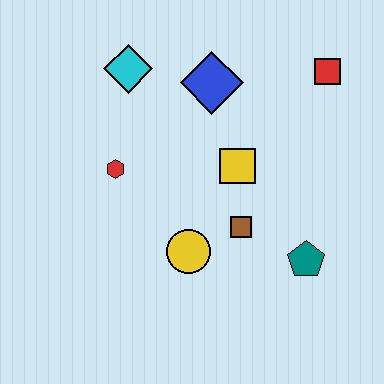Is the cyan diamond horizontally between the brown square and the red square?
No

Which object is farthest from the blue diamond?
The teal pentagon is farthest from the blue diamond.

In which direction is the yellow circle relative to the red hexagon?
The yellow circle is below the red hexagon.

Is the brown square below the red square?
Yes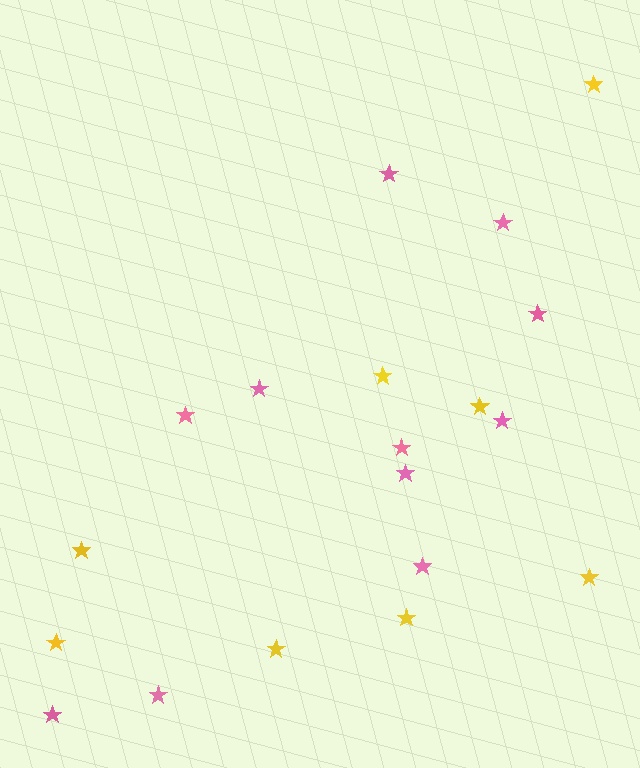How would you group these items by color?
There are 2 groups: one group of pink stars (11) and one group of yellow stars (8).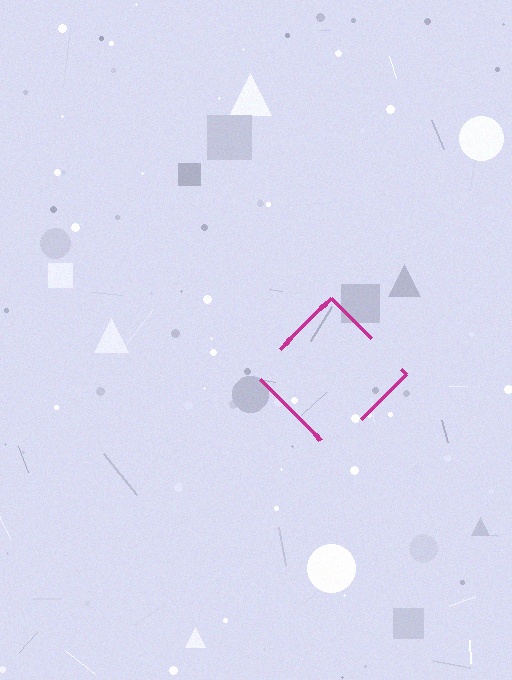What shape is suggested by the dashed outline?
The dashed outline suggests a diamond.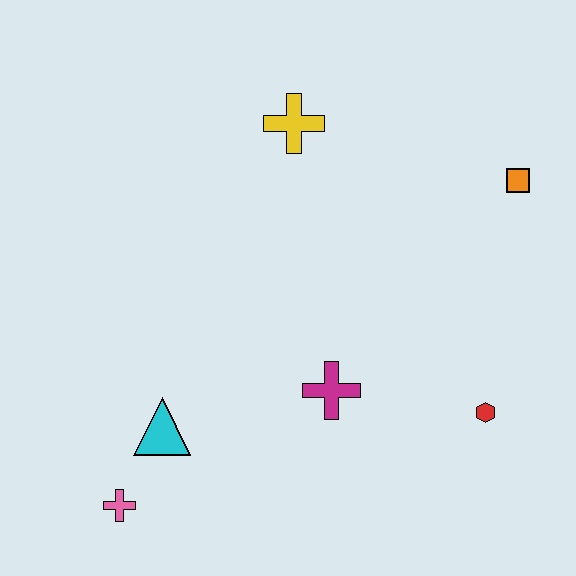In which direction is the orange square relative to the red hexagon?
The orange square is above the red hexagon.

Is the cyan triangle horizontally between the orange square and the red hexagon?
No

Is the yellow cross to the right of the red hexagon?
No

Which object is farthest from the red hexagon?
The pink cross is farthest from the red hexagon.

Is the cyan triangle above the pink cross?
Yes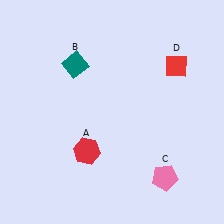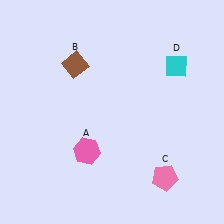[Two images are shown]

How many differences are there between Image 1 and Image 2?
There are 3 differences between the two images.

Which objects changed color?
A changed from red to pink. B changed from teal to brown. D changed from red to cyan.